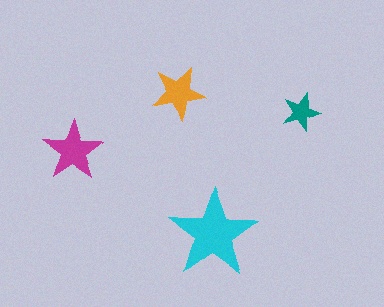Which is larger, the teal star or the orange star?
The orange one.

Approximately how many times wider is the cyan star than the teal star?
About 2.5 times wider.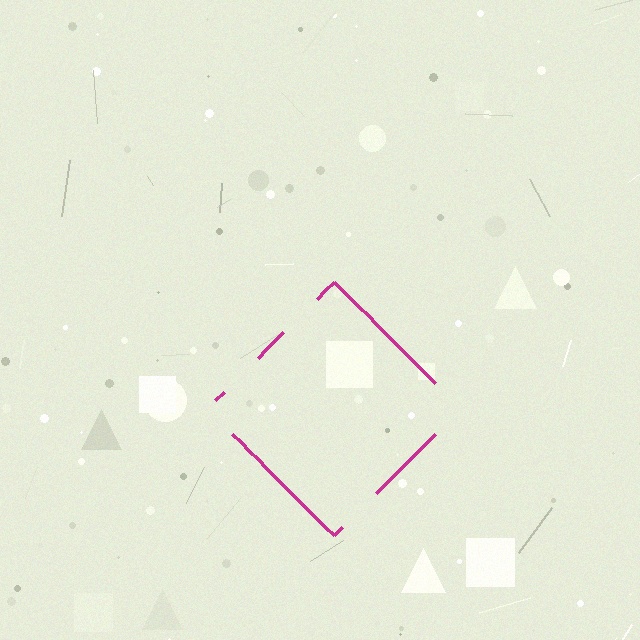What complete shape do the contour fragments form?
The contour fragments form a diamond.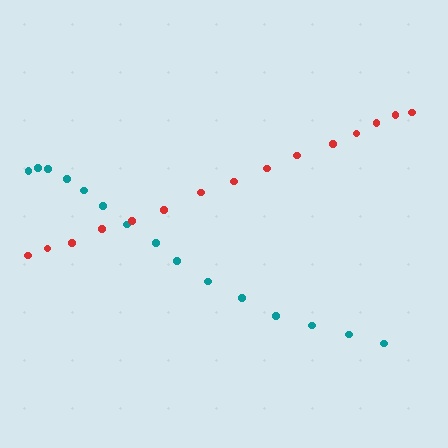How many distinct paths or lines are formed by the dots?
There are 2 distinct paths.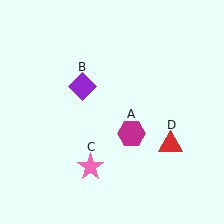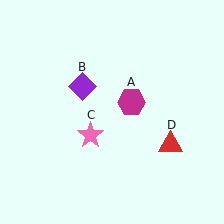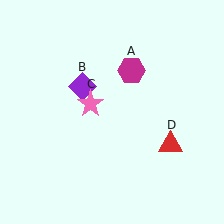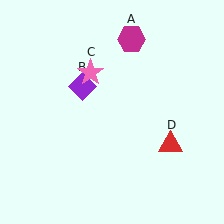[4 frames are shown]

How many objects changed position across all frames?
2 objects changed position: magenta hexagon (object A), pink star (object C).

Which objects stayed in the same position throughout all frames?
Purple diamond (object B) and red triangle (object D) remained stationary.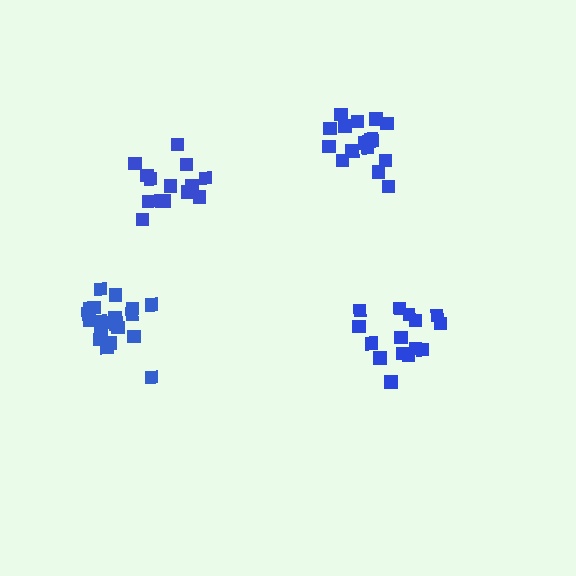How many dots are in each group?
Group 1: 15 dots, Group 2: 14 dots, Group 3: 17 dots, Group 4: 20 dots (66 total).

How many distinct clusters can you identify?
There are 4 distinct clusters.